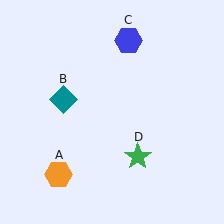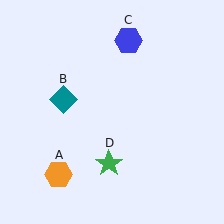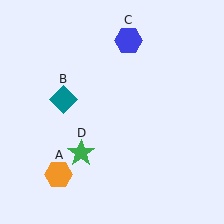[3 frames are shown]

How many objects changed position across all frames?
1 object changed position: green star (object D).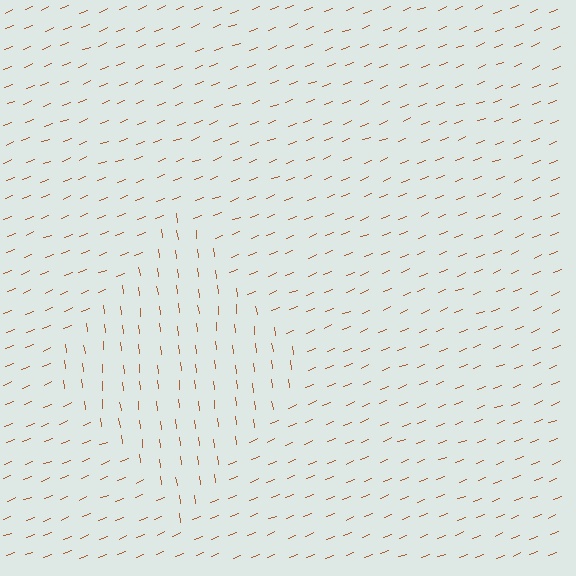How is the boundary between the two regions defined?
The boundary is defined purely by a change in line orientation (approximately 75 degrees difference). All lines are the same color and thickness.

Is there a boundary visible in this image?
Yes, there is a texture boundary formed by a change in line orientation.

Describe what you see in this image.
The image is filled with small brown line segments. A diamond region in the image has lines oriented differently from the surrounding lines, creating a visible texture boundary.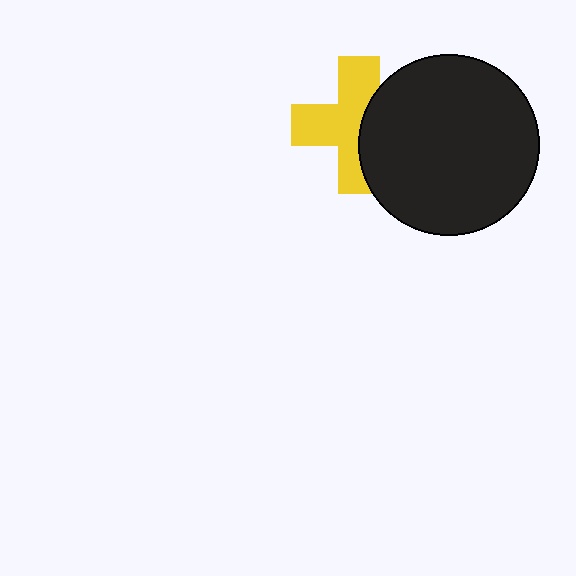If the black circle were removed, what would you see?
You would see the complete yellow cross.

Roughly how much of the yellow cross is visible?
About half of it is visible (roughly 62%).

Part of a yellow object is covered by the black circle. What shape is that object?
It is a cross.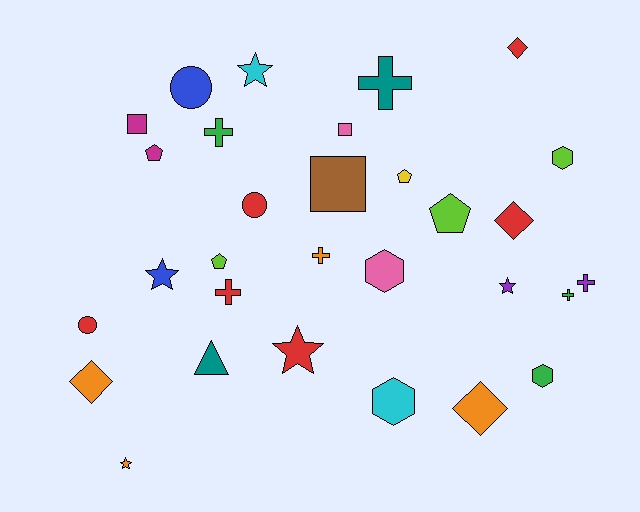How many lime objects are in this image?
There are 3 lime objects.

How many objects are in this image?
There are 30 objects.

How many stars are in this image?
There are 5 stars.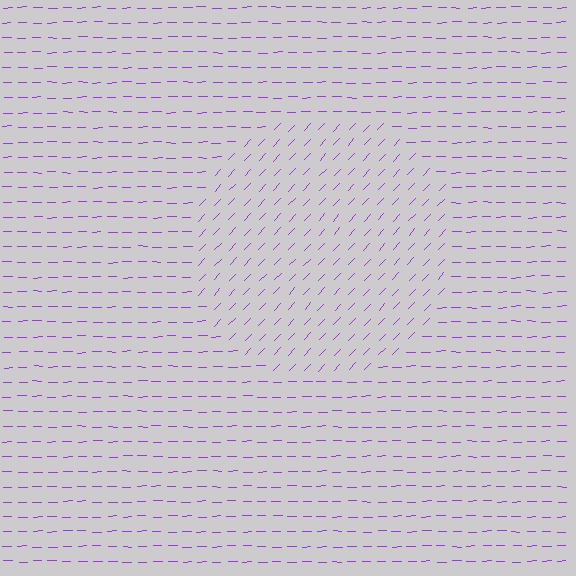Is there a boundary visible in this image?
Yes, there is a texture boundary formed by a change in line orientation.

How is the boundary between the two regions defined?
The boundary is defined purely by a change in line orientation (approximately 45 degrees difference). All lines are the same color and thickness.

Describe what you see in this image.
The image is filled with small purple line segments. A circle region in the image has lines oriented differently from the surrounding lines, creating a visible texture boundary.